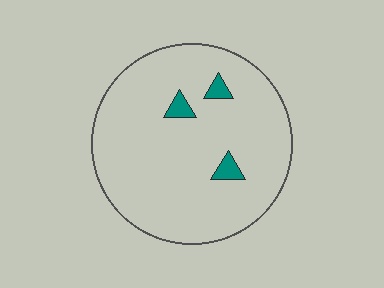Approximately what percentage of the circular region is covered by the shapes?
Approximately 5%.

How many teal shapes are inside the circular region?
3.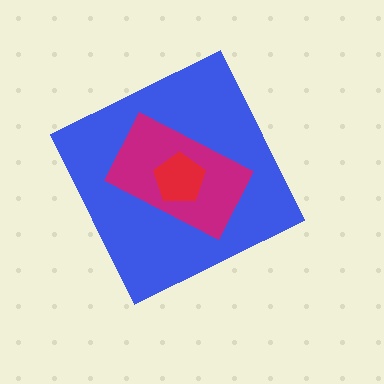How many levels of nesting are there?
3.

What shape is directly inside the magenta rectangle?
The red pentagon.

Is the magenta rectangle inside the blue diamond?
Yes.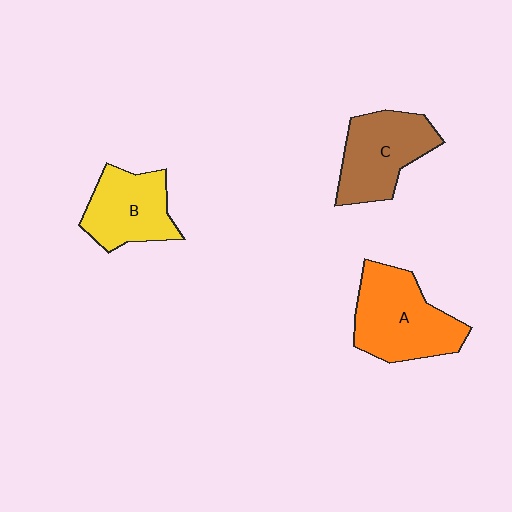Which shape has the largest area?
Shape A (orange).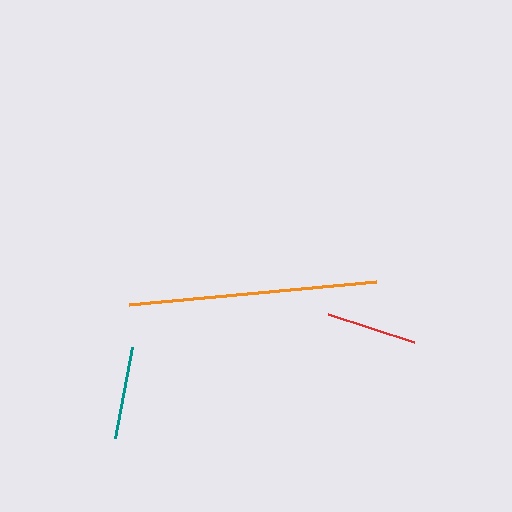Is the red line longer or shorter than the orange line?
The orange line is longer than the red line.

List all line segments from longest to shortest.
From longest to shortest: orange, teal, red.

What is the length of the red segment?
The red segment is approximately 91 pixels long.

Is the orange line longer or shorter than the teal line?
The orange line is longer than the teal line.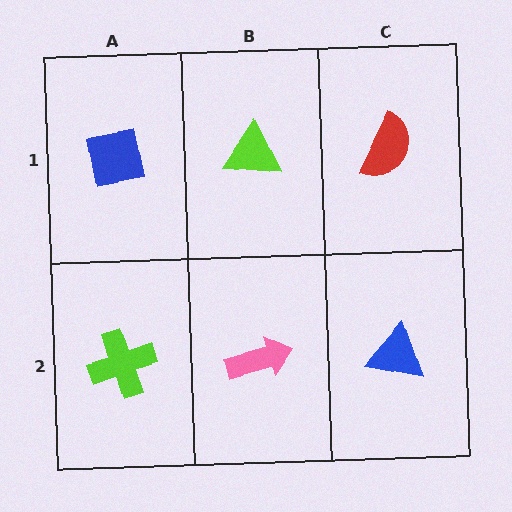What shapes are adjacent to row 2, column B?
A lime triangle (row 1, column B), a lime cross (row 2, column A), a blue triangle (row 2, column C).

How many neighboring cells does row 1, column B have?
3.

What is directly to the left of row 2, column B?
A lime cross.